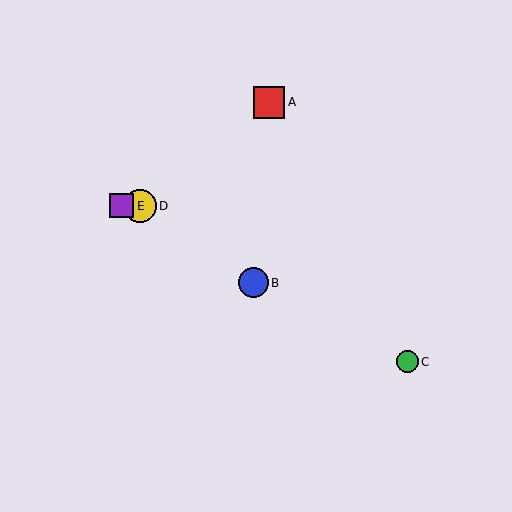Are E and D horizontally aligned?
Yes, both are at y≈206.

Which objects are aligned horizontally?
Objects D, E are aligned horizontally.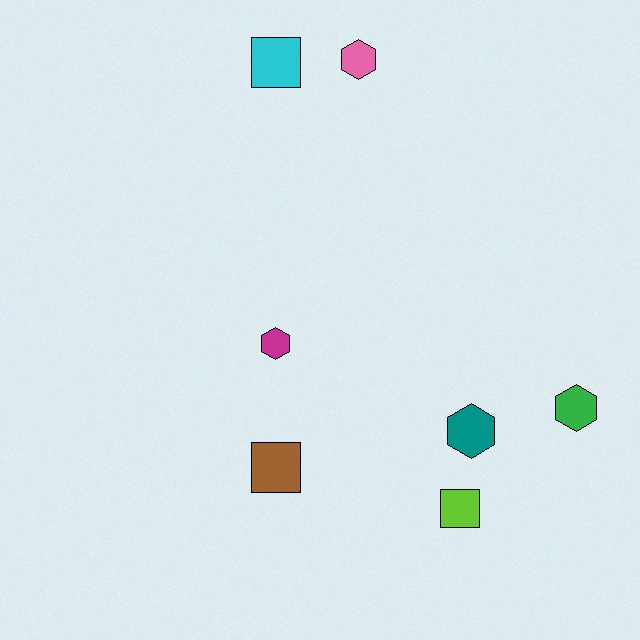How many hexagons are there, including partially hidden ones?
There are 4 hexagons.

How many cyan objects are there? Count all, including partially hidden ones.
There is 1 cyan object.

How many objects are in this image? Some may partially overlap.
There are 7 objects.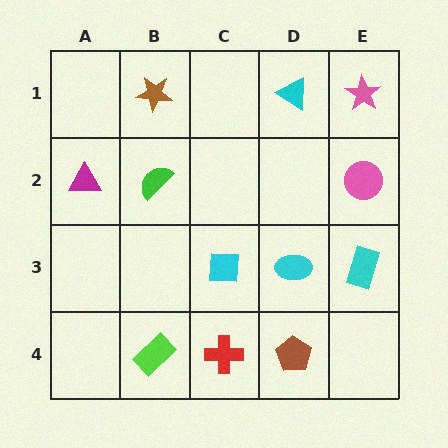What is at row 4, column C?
A red cross.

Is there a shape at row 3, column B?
No, that cell is empty.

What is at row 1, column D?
A cyan triangle.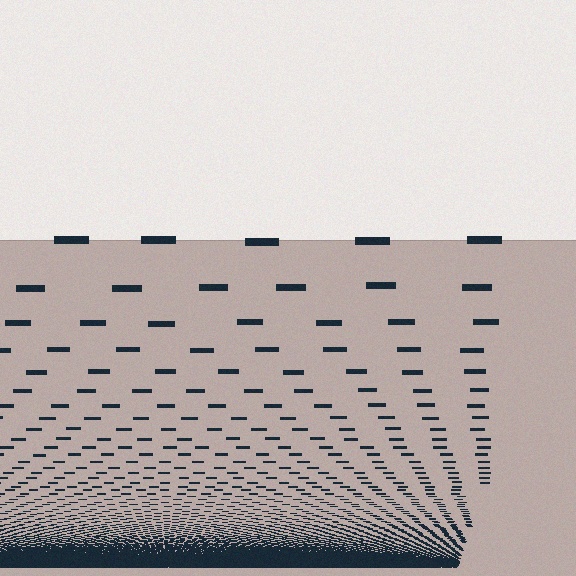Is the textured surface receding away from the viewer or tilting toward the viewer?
The surface appears to tilt toward the viewer. Texture elements get larger and sparser toward the top.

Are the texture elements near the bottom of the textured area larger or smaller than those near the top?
Smaller. The gradient is inverted — elements near the bottom are smaller and denser.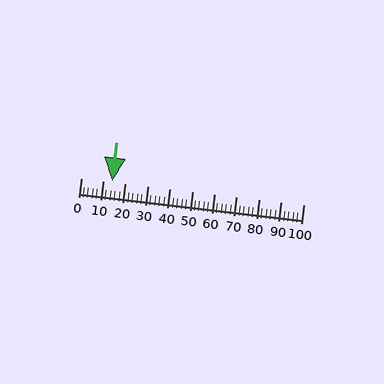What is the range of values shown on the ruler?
The ruler shows values from 0 to 100.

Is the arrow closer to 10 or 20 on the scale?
The arrow is closer to 10.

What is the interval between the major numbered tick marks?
The major tick marks are spaced 10 units apart.